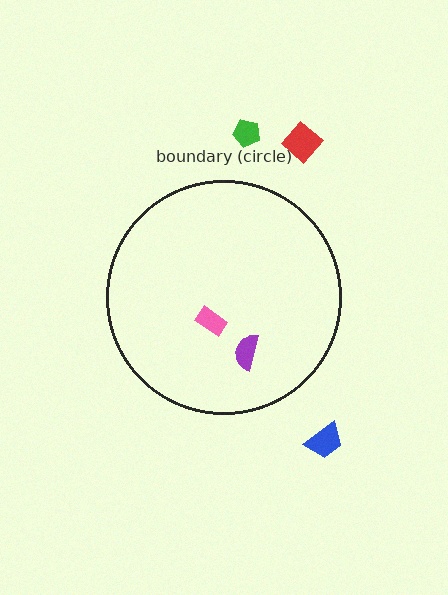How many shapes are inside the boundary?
2 inside, 3 outside.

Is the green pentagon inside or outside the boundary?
Outside.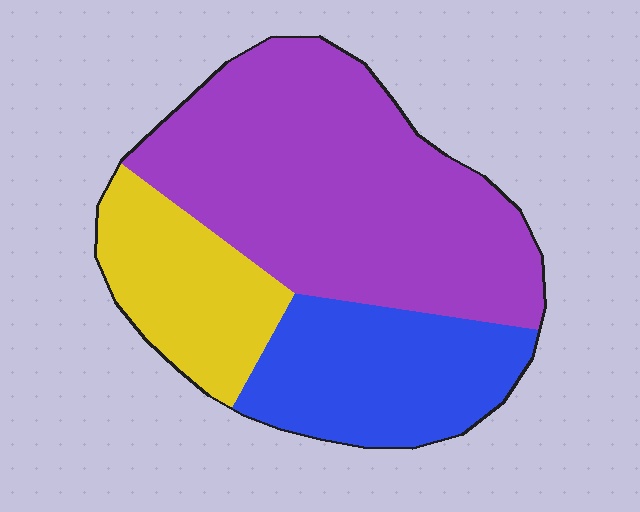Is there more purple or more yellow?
Purple.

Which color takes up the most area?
Purple, at roughly 55%.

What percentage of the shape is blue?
Blue covers 26% of the shape.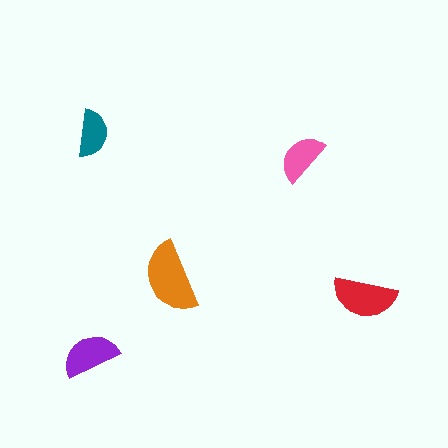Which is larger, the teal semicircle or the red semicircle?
The red one.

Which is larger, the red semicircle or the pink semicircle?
The red one.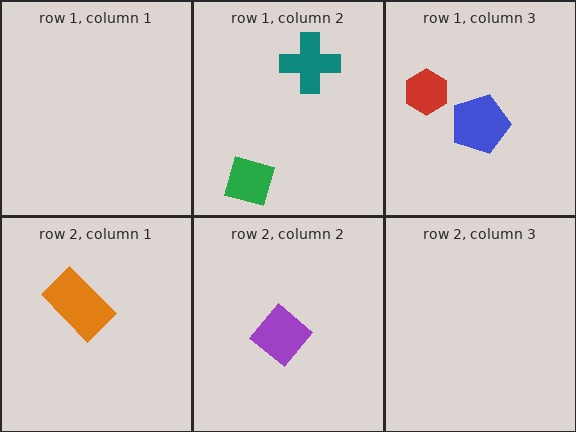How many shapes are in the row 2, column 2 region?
1.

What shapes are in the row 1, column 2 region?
The teal cross, the green diamond.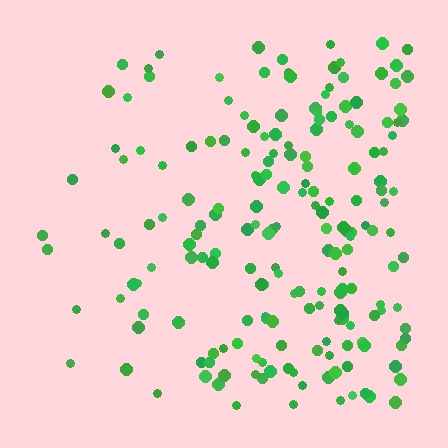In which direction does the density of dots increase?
From left to right, with the right side densest.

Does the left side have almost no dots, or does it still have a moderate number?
Still a moderate number, just noticeably fewer than the right.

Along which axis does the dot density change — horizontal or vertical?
Horizontal.